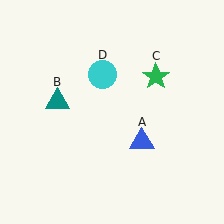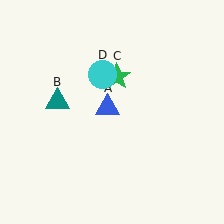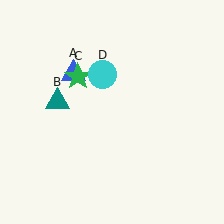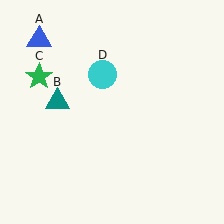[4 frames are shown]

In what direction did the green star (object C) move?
The green star (object C) moved left.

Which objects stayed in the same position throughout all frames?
Teal triangle (object B) and cyan circle (object D) remained stationary.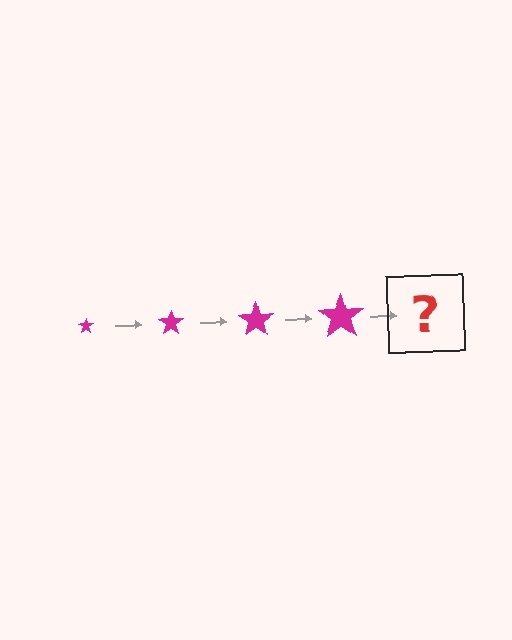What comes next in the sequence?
The next element should be a magenta star, larger than the previous one.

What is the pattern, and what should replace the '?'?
The pattern is that the star gets progressively larger each step. The '?' should be a magenta star, larger than the previous one.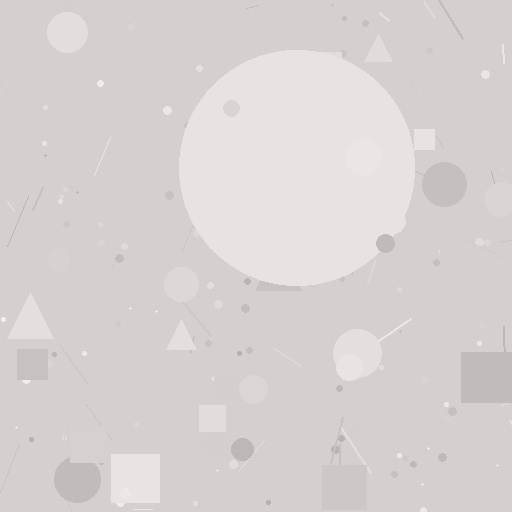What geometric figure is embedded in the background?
A circle is embedded in the background.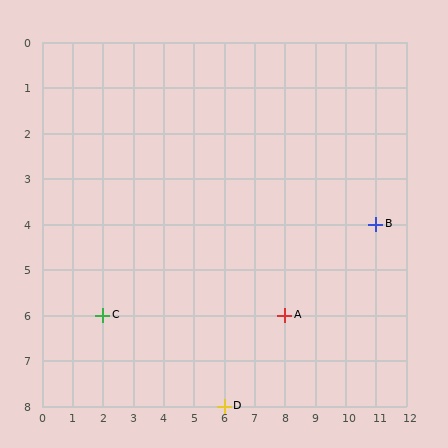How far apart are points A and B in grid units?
Points A and B are 3 columns and 2 rows apart (about 3.6 grid units diagonally).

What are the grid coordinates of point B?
Point B is at grid coordinates (11, 4).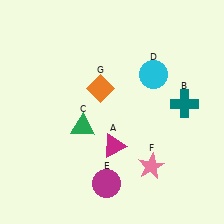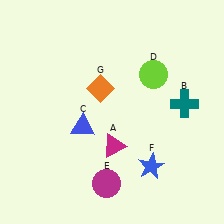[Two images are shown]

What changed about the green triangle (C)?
In Image 1, C is green. In Image 2, it changed to blue.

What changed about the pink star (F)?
In Image 1, F is pink. In Image 2, it changed to blue.